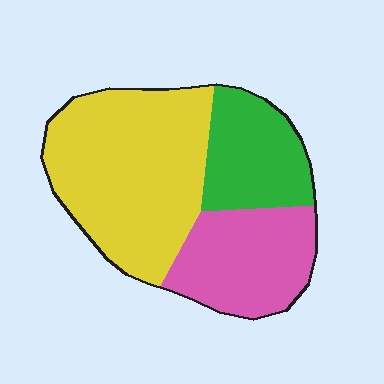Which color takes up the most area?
Yellow, at roughly 50%.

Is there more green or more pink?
Pink.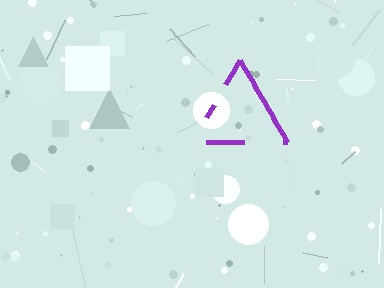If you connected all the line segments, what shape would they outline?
They would outline a triangle.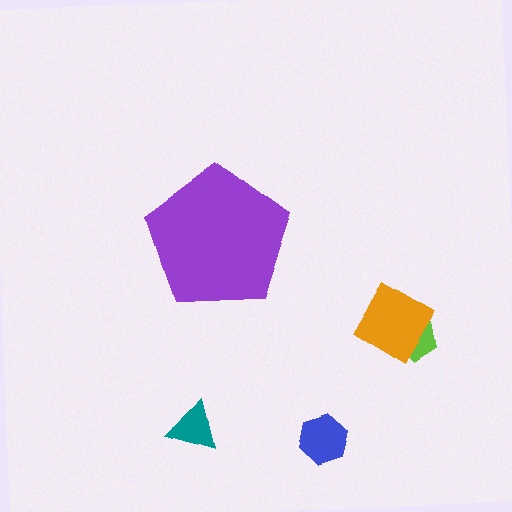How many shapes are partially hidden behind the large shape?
0 shapes are partially hidden.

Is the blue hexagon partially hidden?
No, the blue hexagon is fully visible.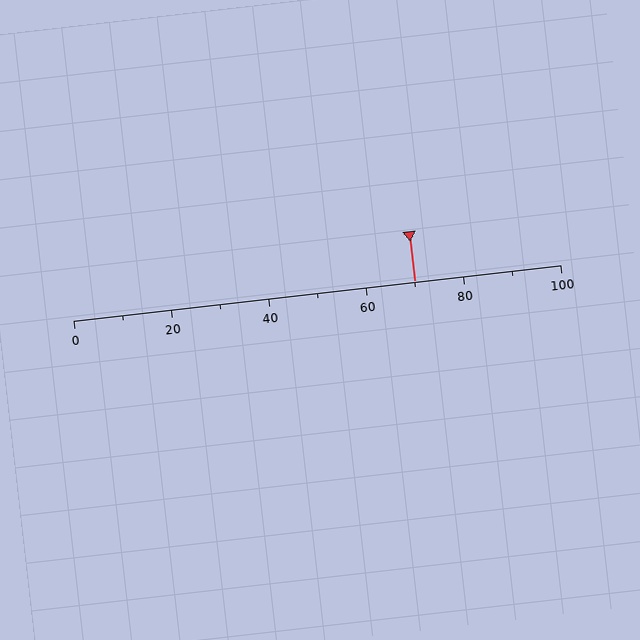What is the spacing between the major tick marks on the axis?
The major ticks are spaced 20 apart.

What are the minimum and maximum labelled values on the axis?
The axis runs from 0 to 100.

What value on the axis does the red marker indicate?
The marker indicates approximately 70.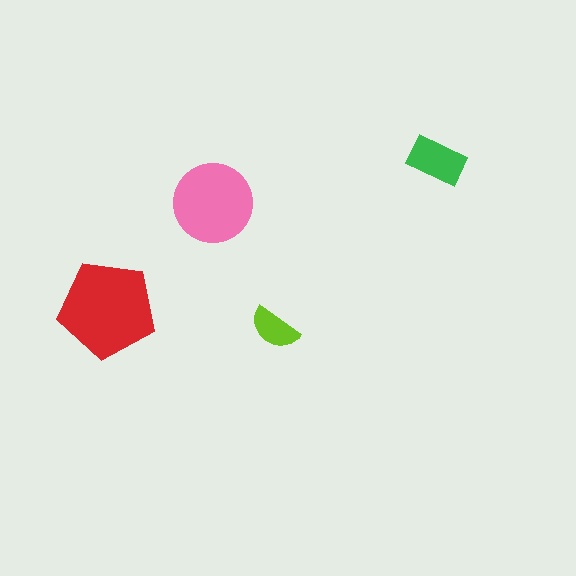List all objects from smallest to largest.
The lime semicircle, the green rectangle, the pink circle, the red pentagon.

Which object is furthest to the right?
The green rectangle is rightmost.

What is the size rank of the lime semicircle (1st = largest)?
4th.